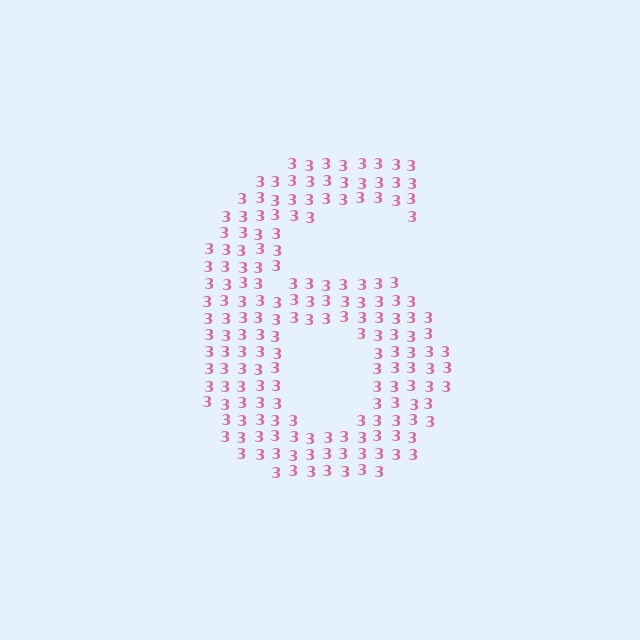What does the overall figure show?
The overall figure shows the digit 6.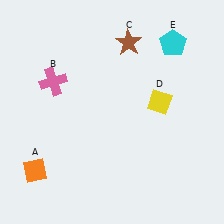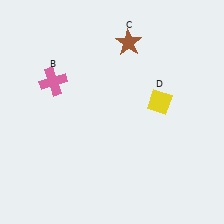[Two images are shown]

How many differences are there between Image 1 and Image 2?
There are 2 differences between the two images.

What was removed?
The cyan pentagon (E), the orange diamond (A) were removed in Image 2.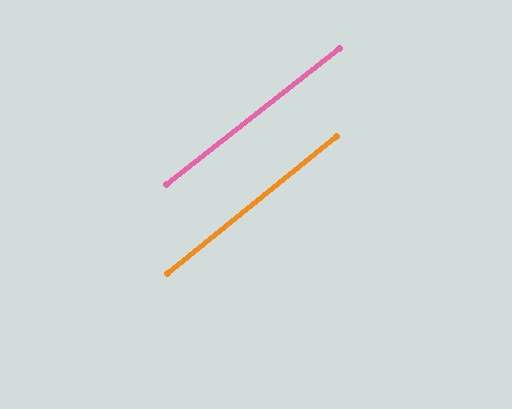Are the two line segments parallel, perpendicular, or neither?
Parallel — their directions differ by only 0.7°.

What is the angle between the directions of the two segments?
Approximately 1 degree.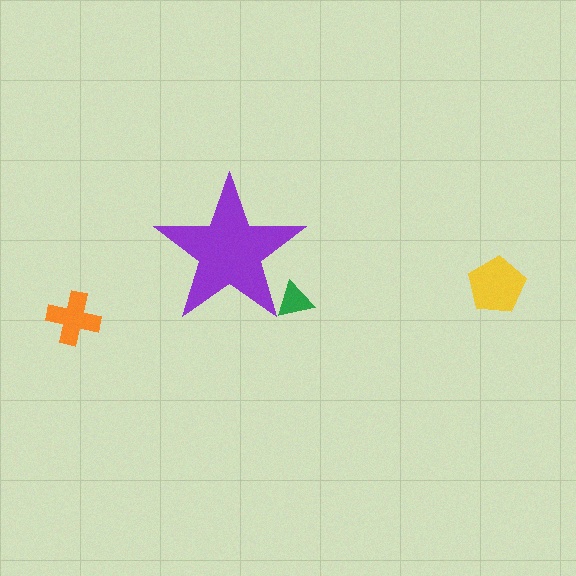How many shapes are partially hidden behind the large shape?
1 shape is partially hidden.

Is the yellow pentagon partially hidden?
No, the yellow pentagon is fully visible.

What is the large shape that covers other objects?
A purple star.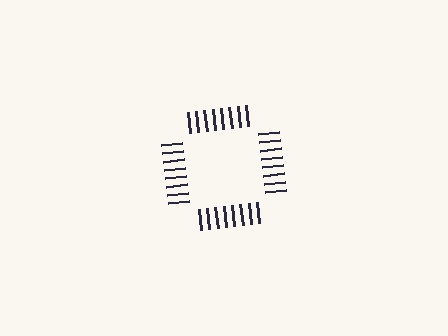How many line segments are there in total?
32 — 8 along each of the 4 edges.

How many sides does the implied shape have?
4 sides — the line-ends trace a square.